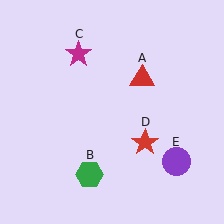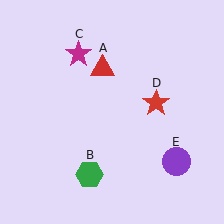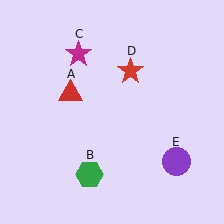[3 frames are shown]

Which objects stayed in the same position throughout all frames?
Green hexagon (object B) and magenta star (object C) and purple circle (object E) remained stationary.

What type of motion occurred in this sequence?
The red triangle (object A), red star (object D) rotated counterclockwise around the center of the scene.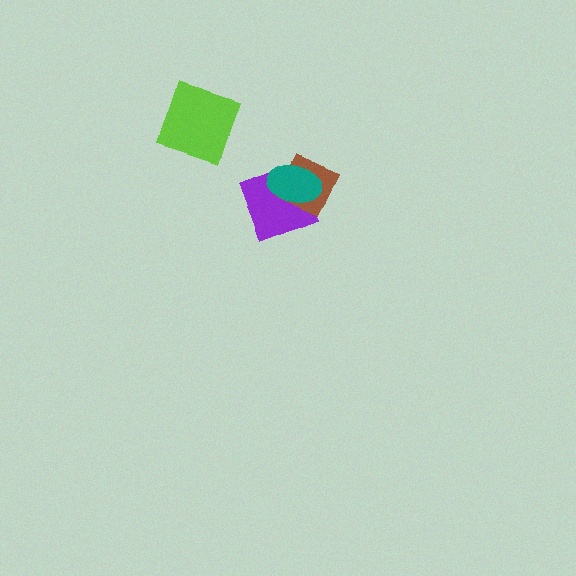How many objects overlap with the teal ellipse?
2 objects overlap with the teal ellipse.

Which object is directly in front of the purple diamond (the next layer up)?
The brown diamond is directly in front of the purple diamond.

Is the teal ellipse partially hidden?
No, no other shape covers it.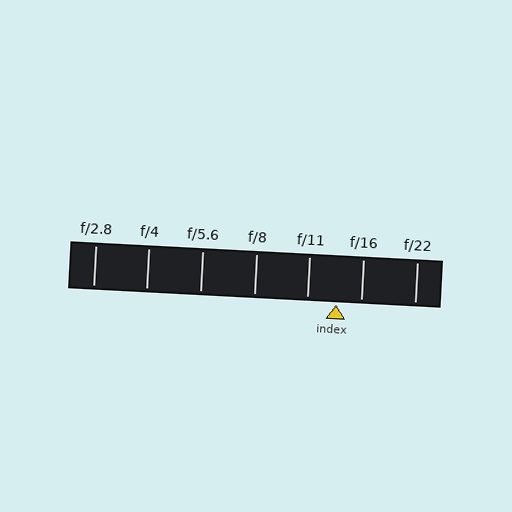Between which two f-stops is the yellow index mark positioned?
The index mark is between f/11 and f/16.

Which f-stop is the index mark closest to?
The index mark is closest to f/16.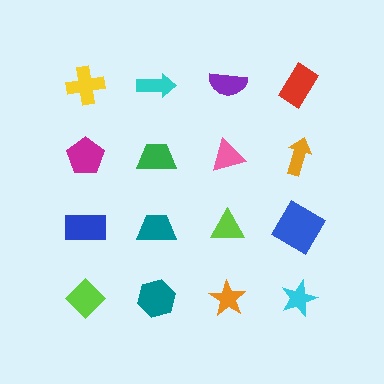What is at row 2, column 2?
A green trapezoid.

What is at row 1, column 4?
A red rectangle.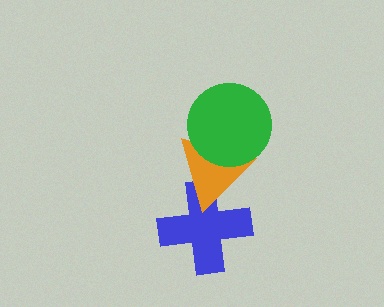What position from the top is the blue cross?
The blue cross is 3rd from the top.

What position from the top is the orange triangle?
The orange triangle is 2nd from the top.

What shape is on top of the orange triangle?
The green circle is on top of the orange triangle.